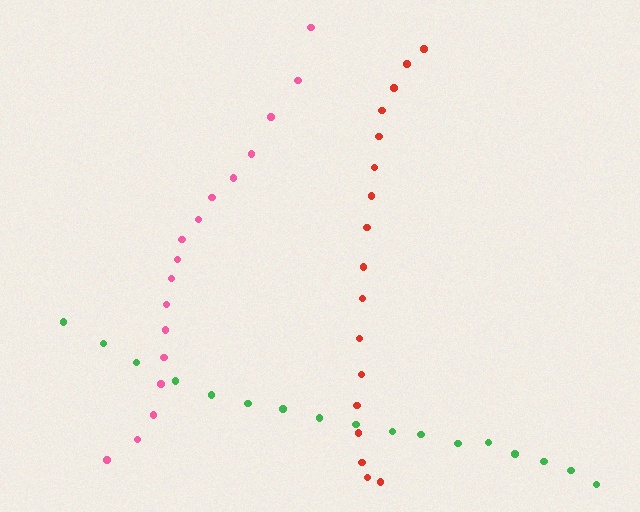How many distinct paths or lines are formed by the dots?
There are 3 distinct paths.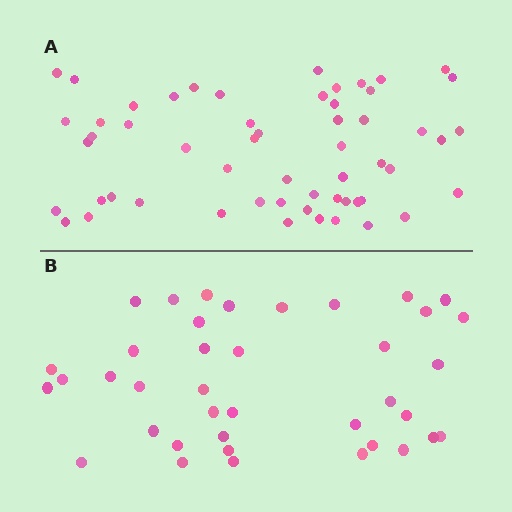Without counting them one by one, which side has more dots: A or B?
Region A (the top region) has more dots.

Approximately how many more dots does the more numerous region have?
Region A has approximately 15 more dots than region B.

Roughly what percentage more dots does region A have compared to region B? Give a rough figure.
About 45% more.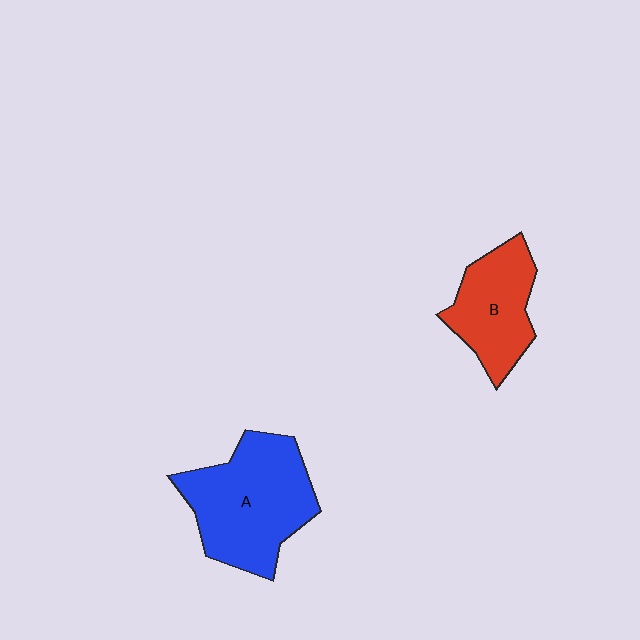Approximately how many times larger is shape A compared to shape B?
Approximately 1.5 times.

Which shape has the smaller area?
Shape B (red).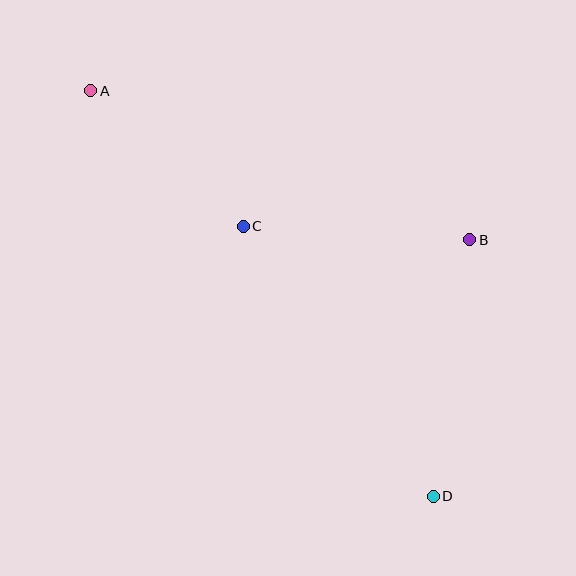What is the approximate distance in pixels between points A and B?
The distance between A and B is approximately 407 pixels.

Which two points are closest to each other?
Points A and C are closest to each other.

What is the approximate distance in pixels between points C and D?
The distance between C and D is approximately 330 pixels.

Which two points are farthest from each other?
Points A and D are farthest from each other.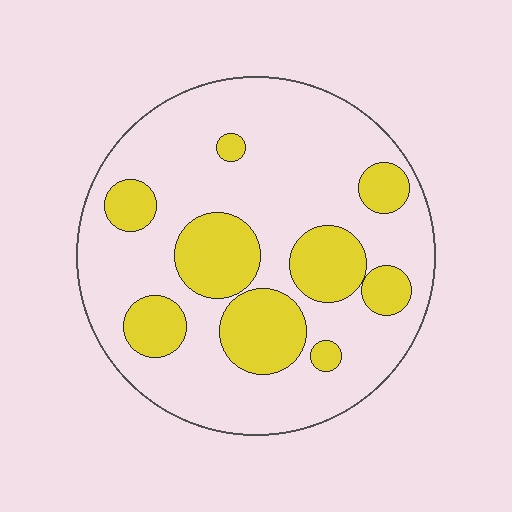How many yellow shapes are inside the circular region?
9.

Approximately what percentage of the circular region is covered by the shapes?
Approximately 25%.